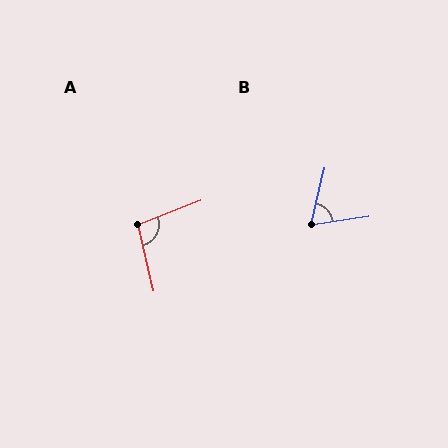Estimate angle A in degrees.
Approximately 98 degrees.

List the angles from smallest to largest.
B (68°), A (98°).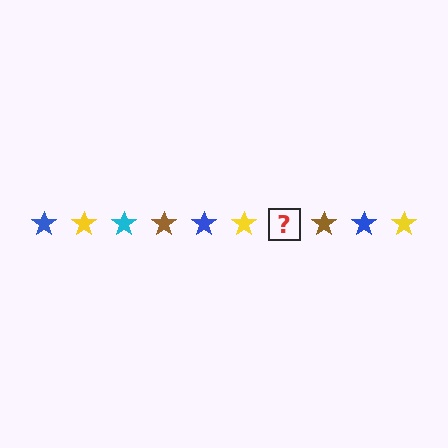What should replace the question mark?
The question mark should be replaced with a cyan star.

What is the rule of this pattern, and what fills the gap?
The rule is that the pattern cycles through blue, yellow, cyan, brown stars. The gap should be filled with a cyan star.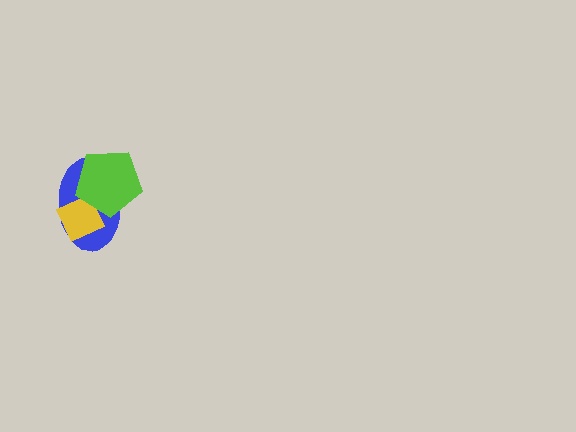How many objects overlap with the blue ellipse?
2 objects overlap with the blue ellipse.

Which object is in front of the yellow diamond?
The lime pentagon is in front of the yellow diamond.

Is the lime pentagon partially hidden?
No, no other shape covers it.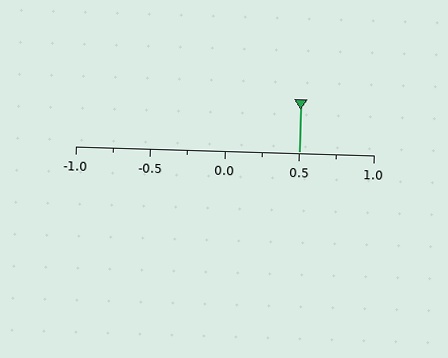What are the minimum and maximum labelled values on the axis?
The axis runs from -1.0 to 1.0.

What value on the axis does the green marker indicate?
The marker indicates approximately 0.5.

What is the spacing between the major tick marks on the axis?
The major ticks are spaced 0.5 apart.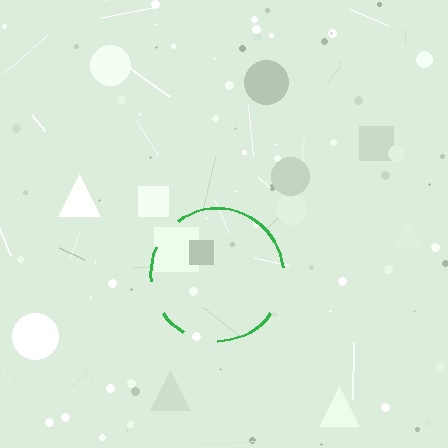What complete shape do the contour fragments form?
The contour fragments form a circle.